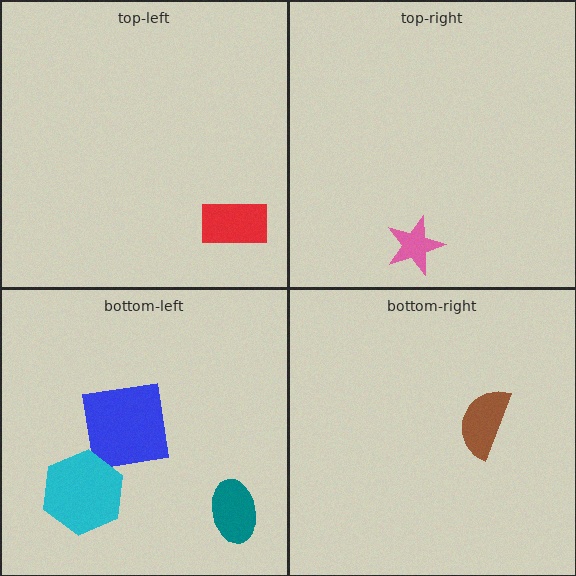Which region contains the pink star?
The top-right region.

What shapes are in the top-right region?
The pink star.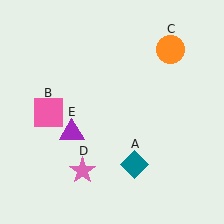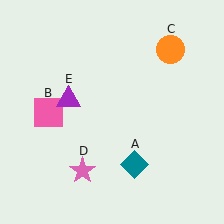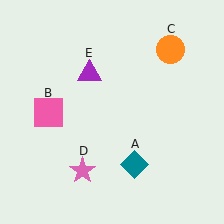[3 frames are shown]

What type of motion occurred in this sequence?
The purple triangle (object E) rotated clockwise around the center of the scene.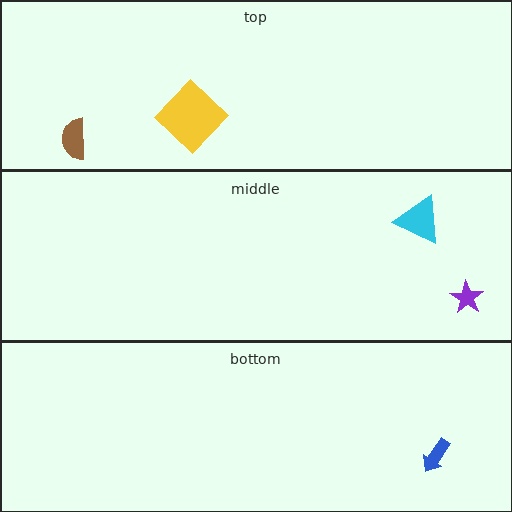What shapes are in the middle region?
The purple star, the cyan triangle.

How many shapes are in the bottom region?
1.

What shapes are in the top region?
The brown semicircle, the yellow diamond.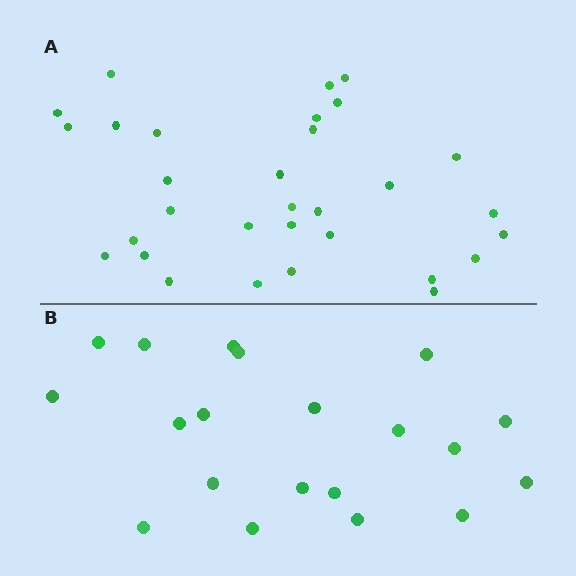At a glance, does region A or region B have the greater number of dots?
Region A (the top region) has more dots.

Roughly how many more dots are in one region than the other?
Region A has roughly 12 or so more dots than region B.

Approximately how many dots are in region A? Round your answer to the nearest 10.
About 30 dots. (The exact count is 31, which rounds to 30.)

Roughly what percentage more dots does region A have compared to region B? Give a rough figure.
About 55% more.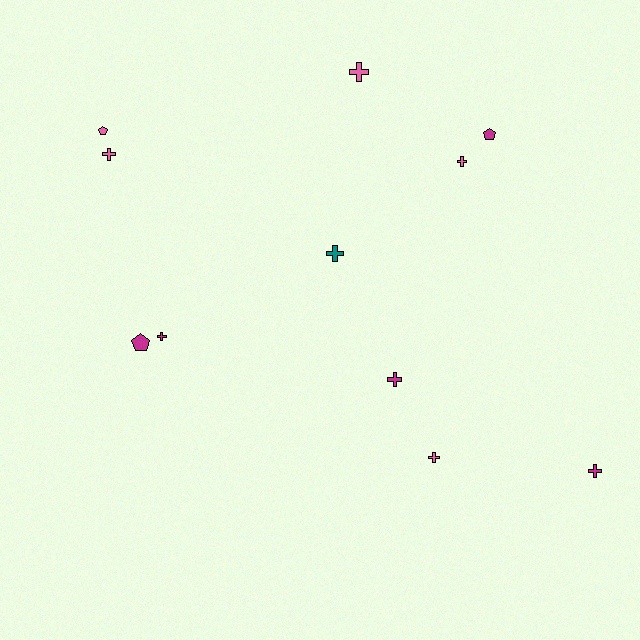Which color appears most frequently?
Magenta, with 5 objects.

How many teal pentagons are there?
There are no teal pentagons.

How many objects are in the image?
There are 11 objects.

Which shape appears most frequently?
Cross, with 8 objects.